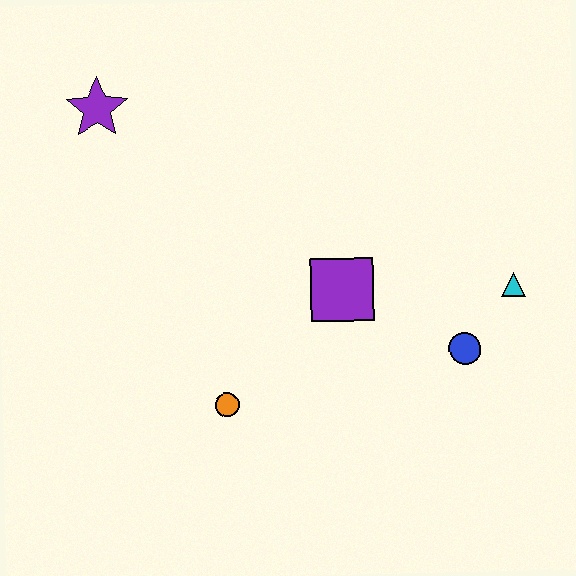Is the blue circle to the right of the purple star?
Yes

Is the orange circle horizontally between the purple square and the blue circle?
No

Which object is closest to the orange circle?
The purple square is closest to the orange circle.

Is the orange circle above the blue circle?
No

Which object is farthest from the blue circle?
The purple star is farthest from the blue circle.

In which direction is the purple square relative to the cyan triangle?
The purple square is to the left of the cyan triangle.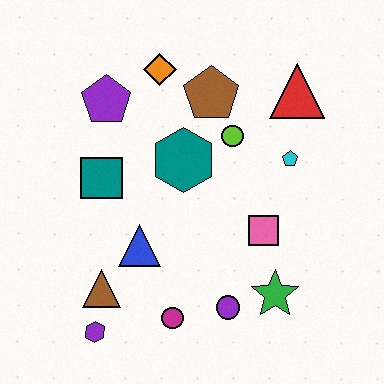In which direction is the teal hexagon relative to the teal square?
The teal hexagon is to the right of the teal square.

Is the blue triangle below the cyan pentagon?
Yes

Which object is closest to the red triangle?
The cyan pentagon is closest to the red triangle.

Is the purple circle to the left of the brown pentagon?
No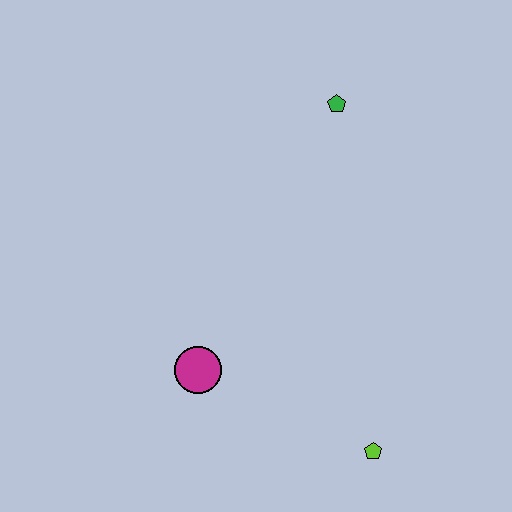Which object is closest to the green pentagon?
The magenta circle is closest to the green pentagon.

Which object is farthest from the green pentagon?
The lime pentagon is farthest from the green pentagon.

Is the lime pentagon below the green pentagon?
Yes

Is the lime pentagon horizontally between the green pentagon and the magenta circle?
No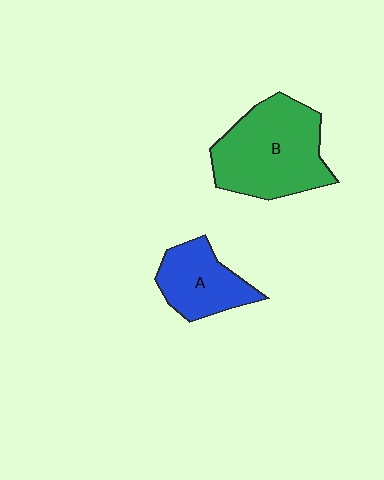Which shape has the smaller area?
Shape A (blue).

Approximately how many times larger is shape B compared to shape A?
Approximately 1.8 times.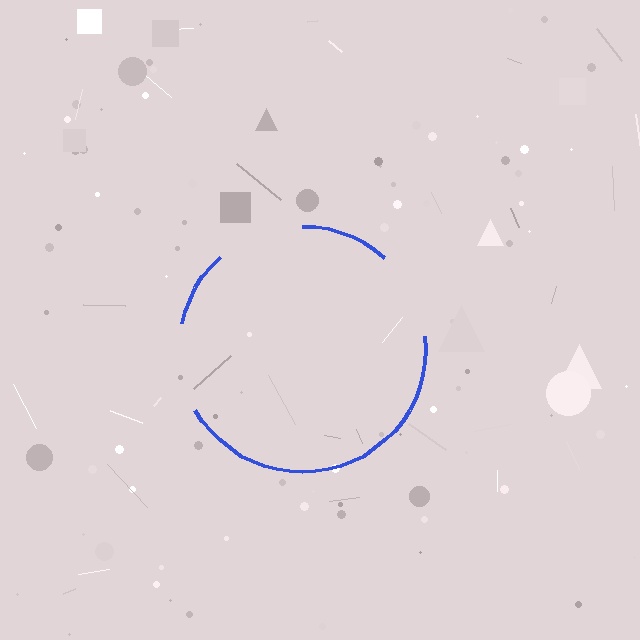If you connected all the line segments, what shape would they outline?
They would outline a circle.